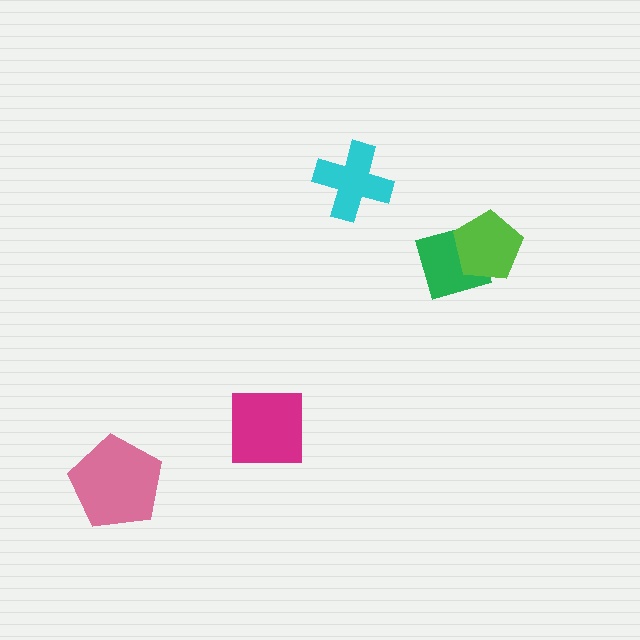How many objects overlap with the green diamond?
1 object overlaps with the green diamond.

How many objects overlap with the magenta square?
0 objects overlap with the magenta square.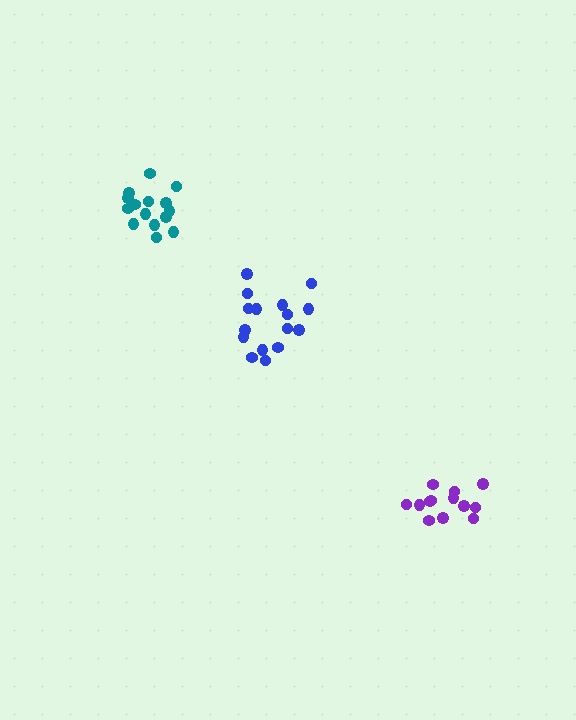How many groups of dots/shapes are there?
There are 3 groups.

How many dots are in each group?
Group 1: 13 dots, Group 2: 16 dots, Group 3: 15 dots (44 total).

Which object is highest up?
The teal cluster is topmost.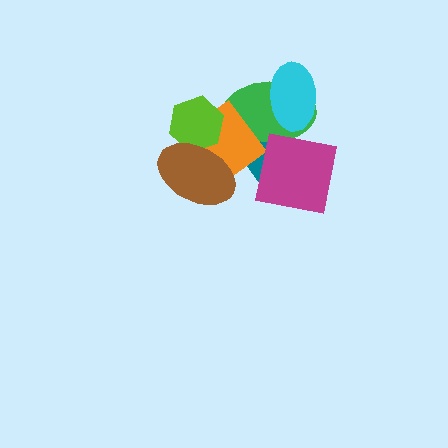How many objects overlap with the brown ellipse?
3 objects overlap with the brown ellipse.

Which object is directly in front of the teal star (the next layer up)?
The green ellipse is directly in front of the teal star.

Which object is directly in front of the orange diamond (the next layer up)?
The lime hexagon is directly in front of the orange diamond.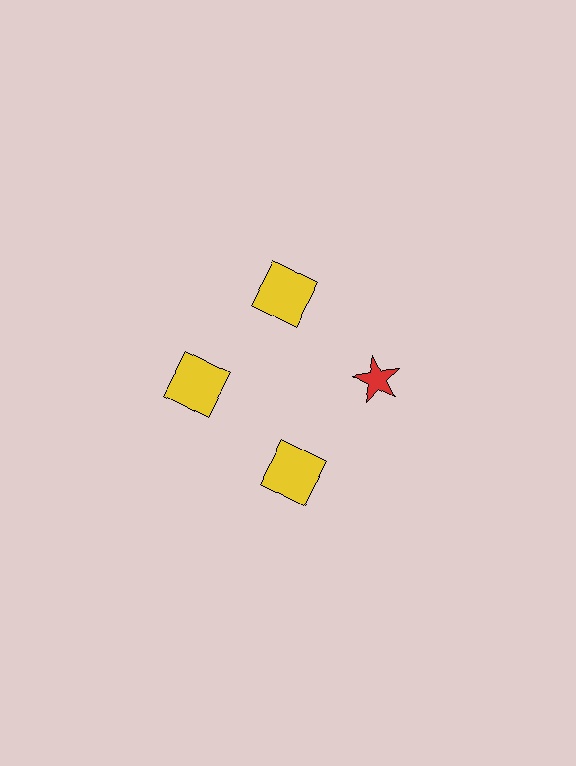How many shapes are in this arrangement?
There are 4 shapes arranged in a ring pattern.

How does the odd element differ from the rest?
It differs in both color (red instead of yellow) and shape (star instead of square).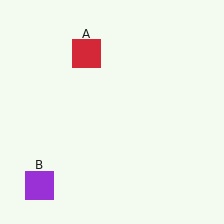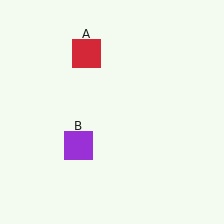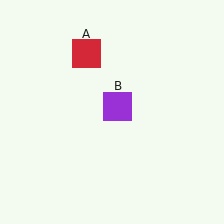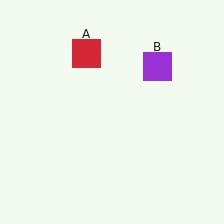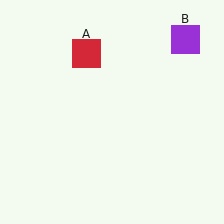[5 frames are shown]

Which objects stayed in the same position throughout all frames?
Red square (object A) remained stationary.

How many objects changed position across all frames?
1 object changed position: purple square (object B).